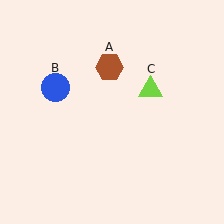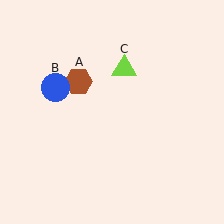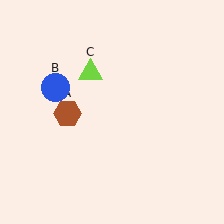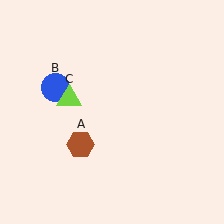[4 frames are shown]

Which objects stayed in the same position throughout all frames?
Blue circle (object B) remained stationary.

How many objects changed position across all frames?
2 objects changed position: brown hexagon (object A), lime triangle (object C).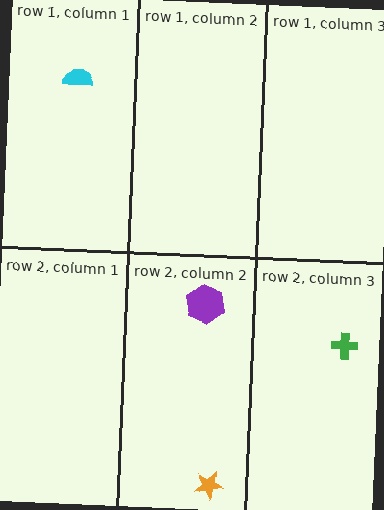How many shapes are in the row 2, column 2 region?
2.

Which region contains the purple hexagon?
The row 2, column 2 region.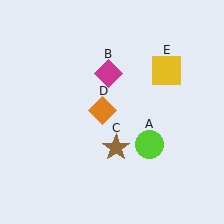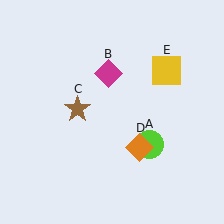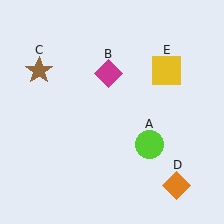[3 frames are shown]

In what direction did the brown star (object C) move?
The brown star (object C) moved up and to the left.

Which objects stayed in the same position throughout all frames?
Lime circle (object A) and magenta diamond (object B) and yellow square (object E) remained stationary.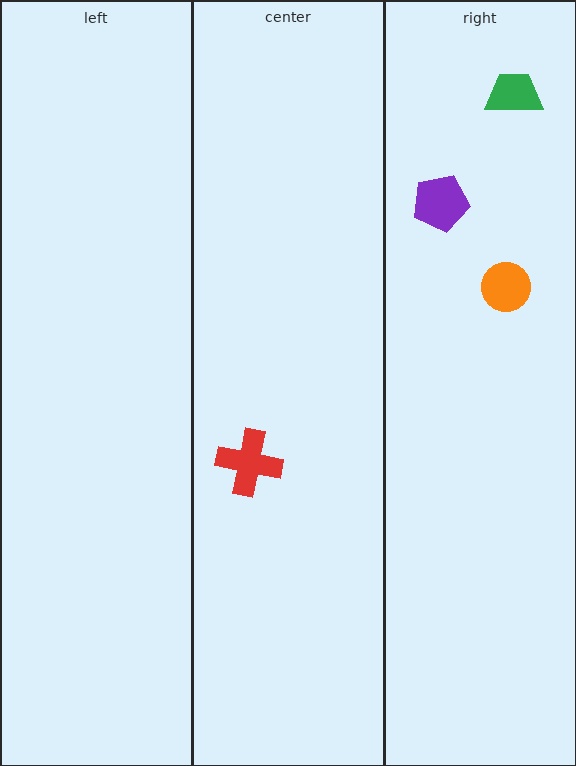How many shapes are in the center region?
1.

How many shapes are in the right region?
3.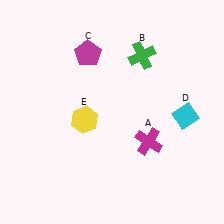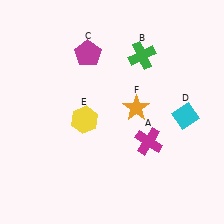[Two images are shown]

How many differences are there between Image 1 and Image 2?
There is 1 difference between the two images.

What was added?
An orange star (F) was added in Image 2.